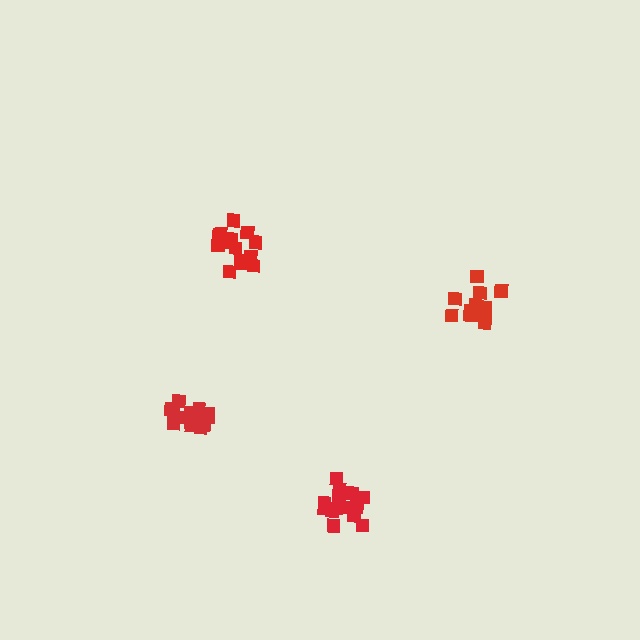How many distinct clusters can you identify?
There are 4 distinct clusters.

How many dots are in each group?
Group 1: 16 dots, Group 2: 16 dots, Group 3: 15 dots, Group 4: 13 dots (60 total).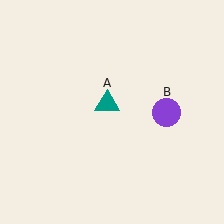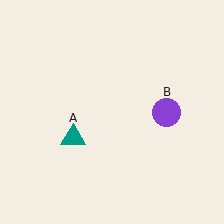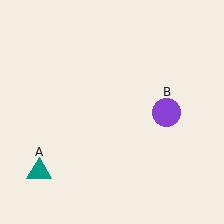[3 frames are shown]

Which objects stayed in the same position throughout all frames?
Purple circle (object B) remained stationary.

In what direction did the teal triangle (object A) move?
The teal triangle (object A) moved down and to the left.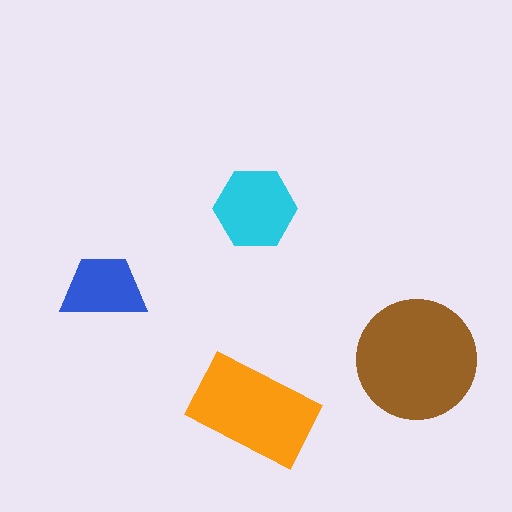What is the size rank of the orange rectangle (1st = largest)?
2nd.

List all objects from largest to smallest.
The brown circle, the orange rectangle, the cyan hexagon, the blue trapezoid.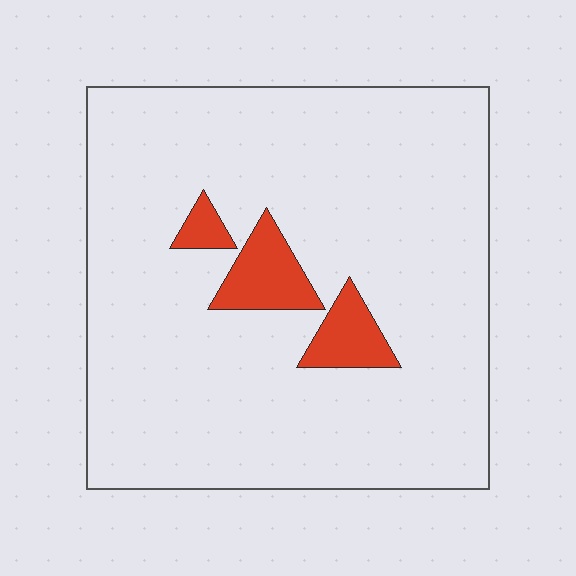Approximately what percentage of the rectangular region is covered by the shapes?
Approximately 10%.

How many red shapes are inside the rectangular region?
3.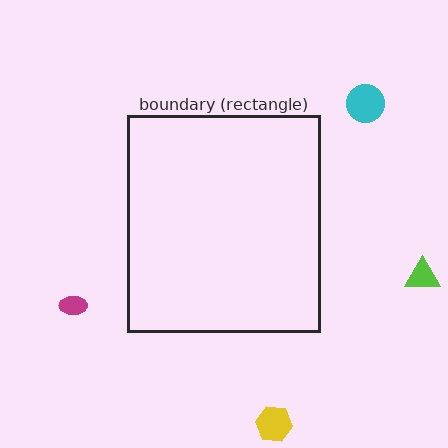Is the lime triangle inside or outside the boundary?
Outside.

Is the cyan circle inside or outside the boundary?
Outside.